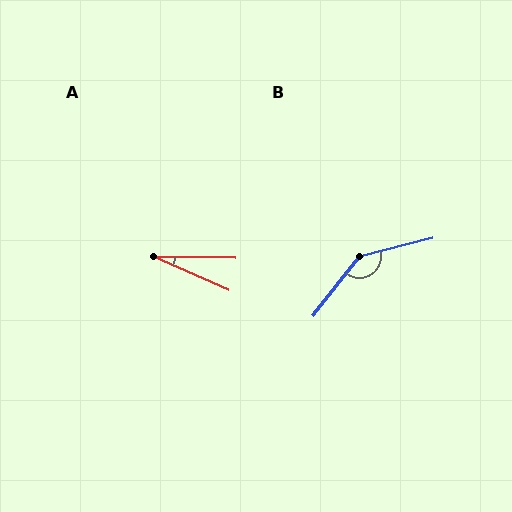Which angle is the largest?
B, at approximately 142 degrees.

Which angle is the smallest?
A, at approximately 23 degrees.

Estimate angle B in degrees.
Approximately 142 degrees.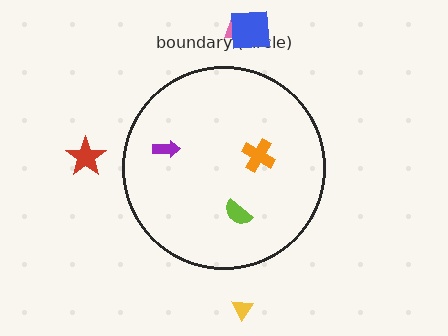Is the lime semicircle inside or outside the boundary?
Inside.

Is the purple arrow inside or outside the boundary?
Inside.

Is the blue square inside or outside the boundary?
Outside.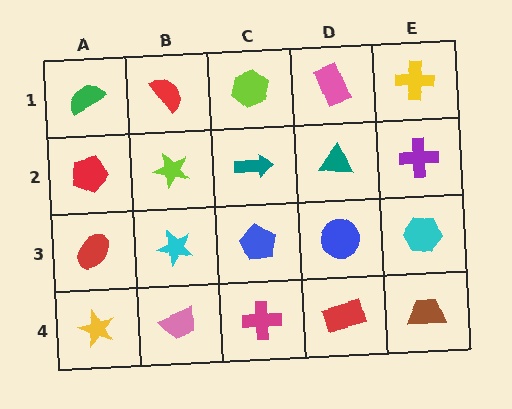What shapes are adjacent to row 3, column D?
A teal triangle (row 2, column D), a red rectangle (row 4, column D), a blue pentagon (row 3, column C), a cyan hexagon (row 3, column E).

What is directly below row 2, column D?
A blue circle.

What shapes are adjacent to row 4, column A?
A red ellipse (row 3, column A), a pink trapezoid (row 4, column B).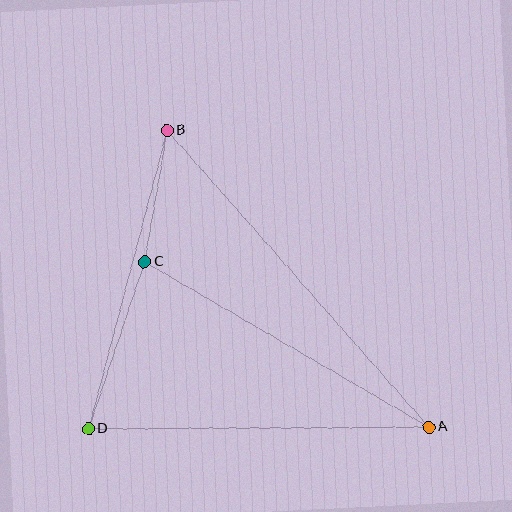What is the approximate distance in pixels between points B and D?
The distance between B and D is approximately 308 pixels.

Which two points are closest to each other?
Points B and C are closest to each other.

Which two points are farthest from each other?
Points A and B are farthest from each other.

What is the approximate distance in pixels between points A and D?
The distance between A and D is approximately 341 pixels.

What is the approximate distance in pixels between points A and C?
The distance between A and C is approximately 329 pixels.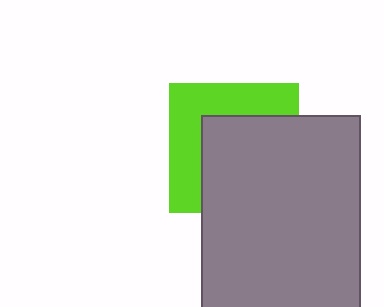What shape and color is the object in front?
The object in front is a gray rectangle.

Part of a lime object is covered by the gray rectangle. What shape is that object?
It is a square.